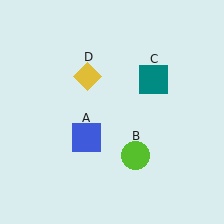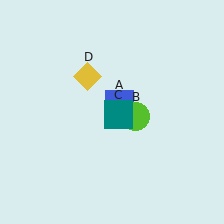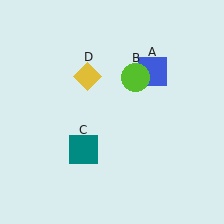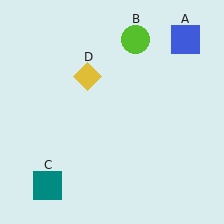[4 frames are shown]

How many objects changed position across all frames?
3 objects changed position: blue square (object A), lime circle (object B), teal square (object C).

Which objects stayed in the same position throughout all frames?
Yellow diamond (object D) remained stationary.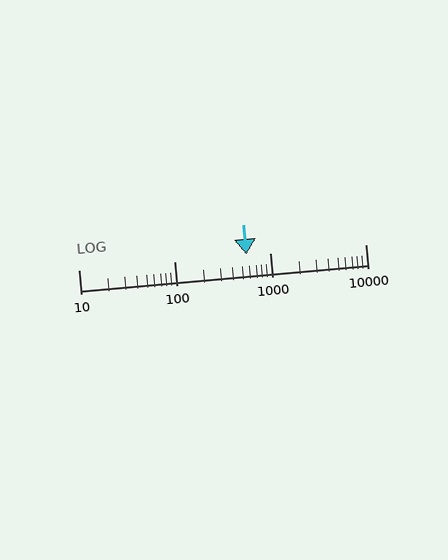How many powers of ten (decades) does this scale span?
The scale spans 3 decades, from 10 to 10000.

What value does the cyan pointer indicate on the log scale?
The pointer indicates approximately 570.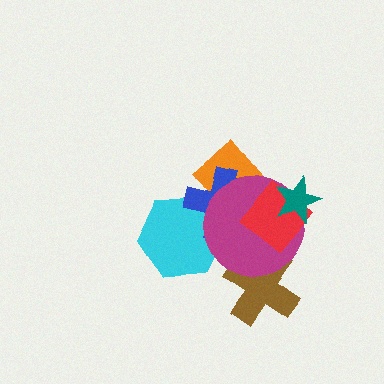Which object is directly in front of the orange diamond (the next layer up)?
The blue cross is directly in front of the orange diamond.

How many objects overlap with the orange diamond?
2 objects overlap with the orange diamond.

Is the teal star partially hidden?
No, no other shape covers it.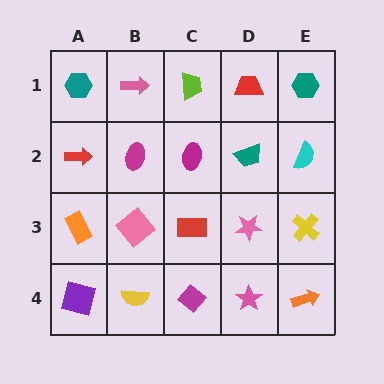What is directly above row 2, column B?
A pink arrow.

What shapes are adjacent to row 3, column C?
A magenta ellipse (row 2, column C), a magenta diamond (row 4, column C), a pink diamond (row 3, column B), a pink star (row 3, column D).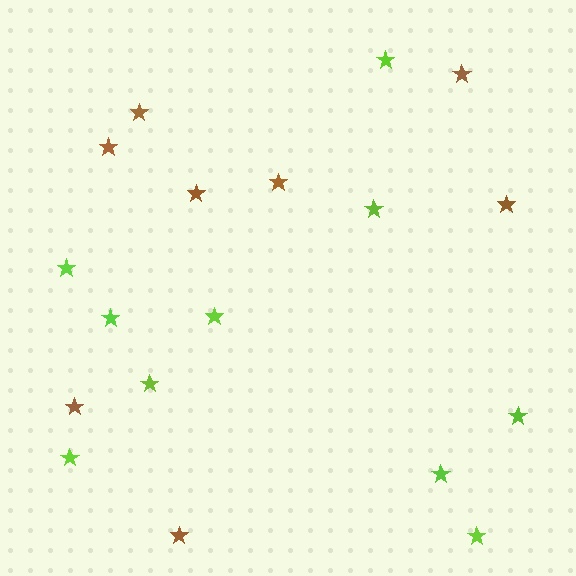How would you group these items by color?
There are 2 groups: one group of lime stars (10) and one group of brown stars (8).